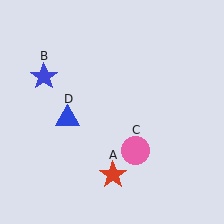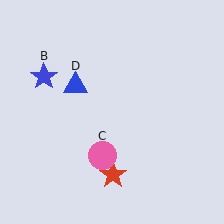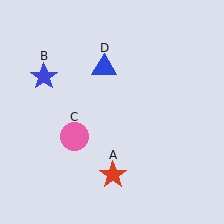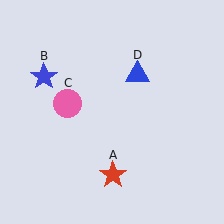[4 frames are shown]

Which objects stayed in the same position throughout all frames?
Red star (object A) and blue star (object B) remained stationary.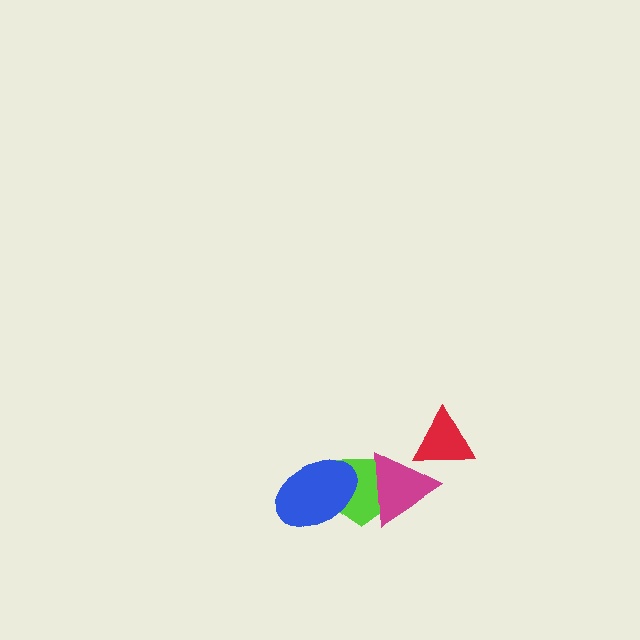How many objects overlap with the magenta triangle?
2 objects overlap with the magenta triangle.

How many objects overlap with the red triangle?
1 object overlaps with the red triangle.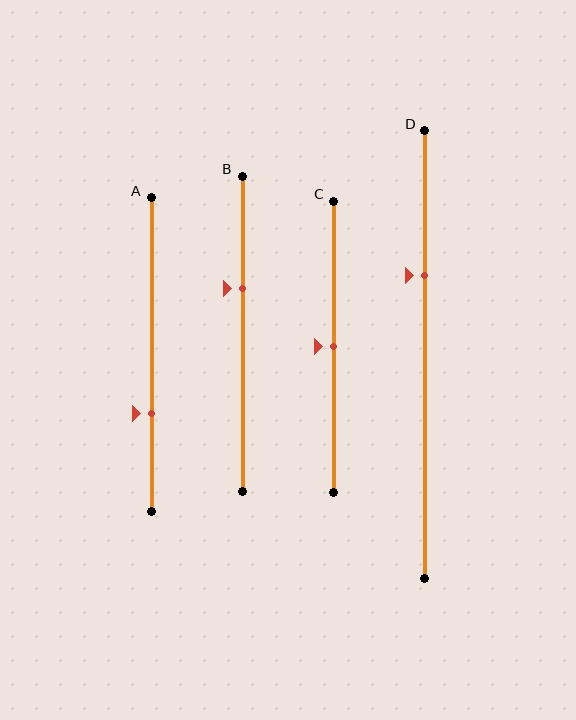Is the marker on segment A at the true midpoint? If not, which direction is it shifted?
No, the marker on segment A is shifted downward by about 19% of the segment length.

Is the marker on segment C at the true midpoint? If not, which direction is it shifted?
Yes, the marker on segment C is at the true midpoint.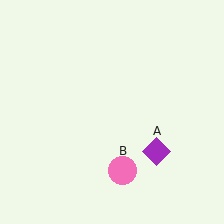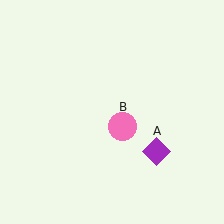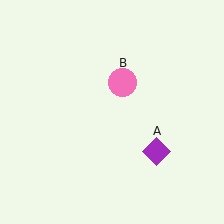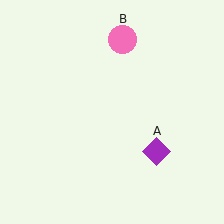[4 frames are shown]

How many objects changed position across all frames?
1 object changed position: pink circle (object B).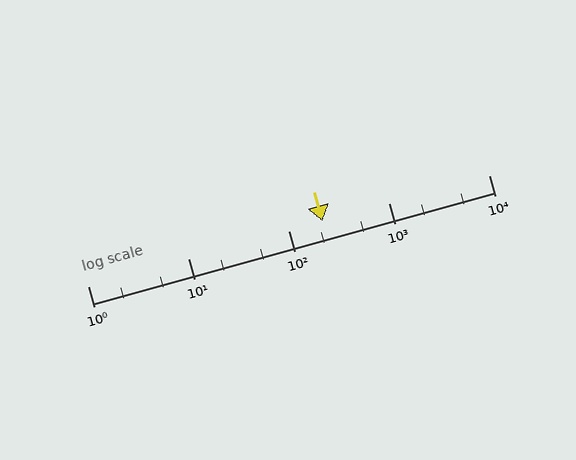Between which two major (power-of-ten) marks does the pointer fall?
The pointer is between 100 and 1000.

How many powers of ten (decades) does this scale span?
The scale spans 4 decades, from 1 to 10000.